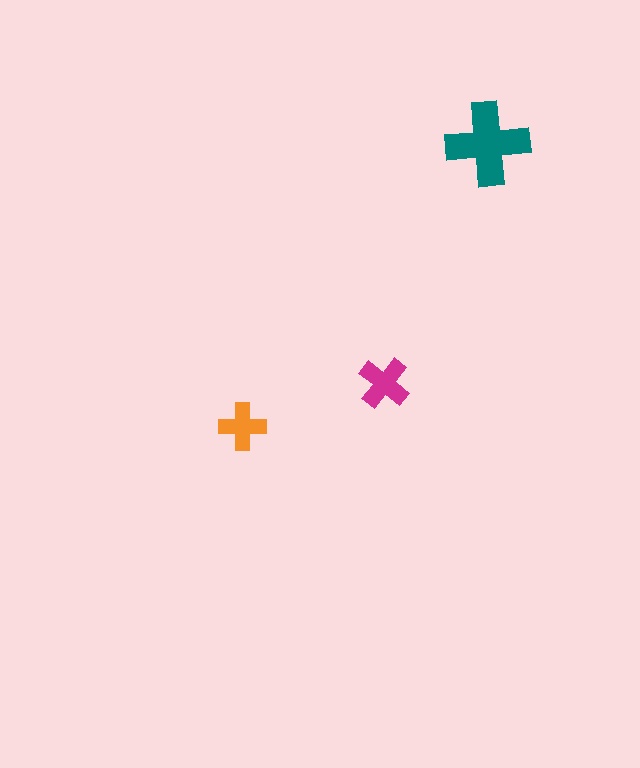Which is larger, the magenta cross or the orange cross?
The magenta one.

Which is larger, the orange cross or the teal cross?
The teal one.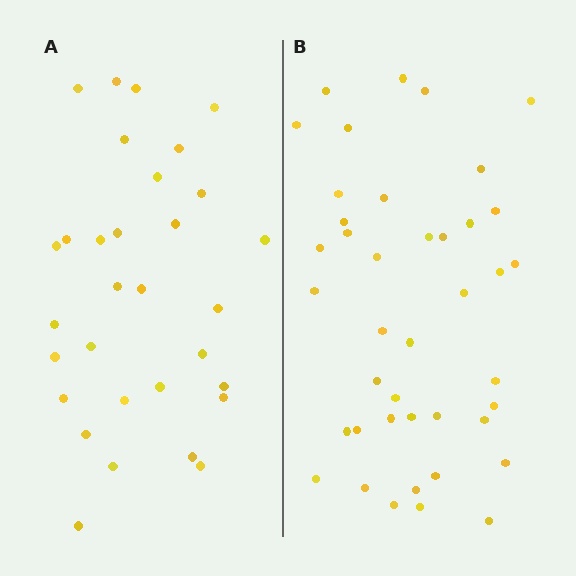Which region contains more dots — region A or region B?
Region B (the right region) has more dots.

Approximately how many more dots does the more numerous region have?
Region B has roughly 10 or so more dots than region A.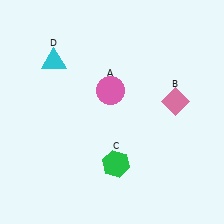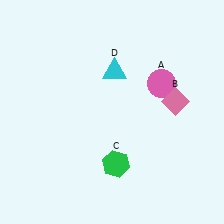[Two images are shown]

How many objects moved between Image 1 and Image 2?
2 objects moved between the two images.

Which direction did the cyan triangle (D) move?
The cyan triangle (D) moved right.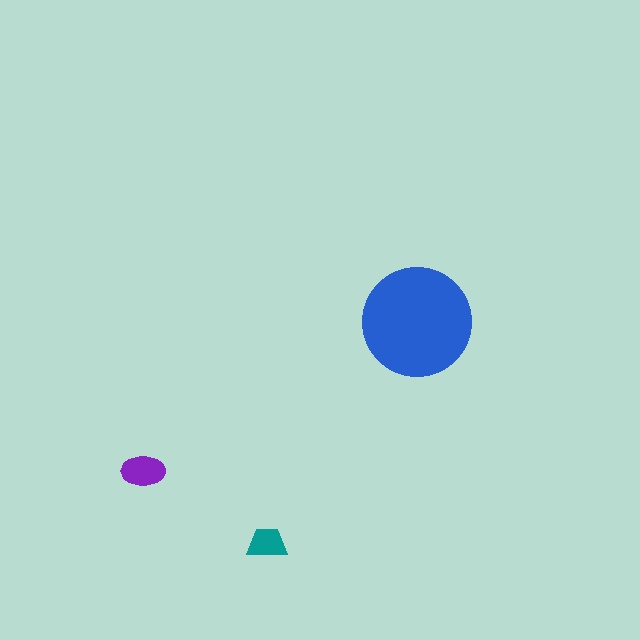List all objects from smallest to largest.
The teal trapezoid, the purple ellipse, the blue circle.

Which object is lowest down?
The teal trapezoid is bottommost.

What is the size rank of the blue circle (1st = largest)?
1st.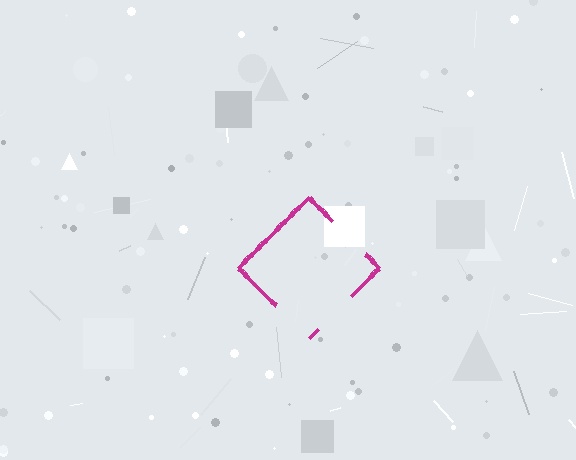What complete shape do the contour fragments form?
The contour fragments form a diamond.